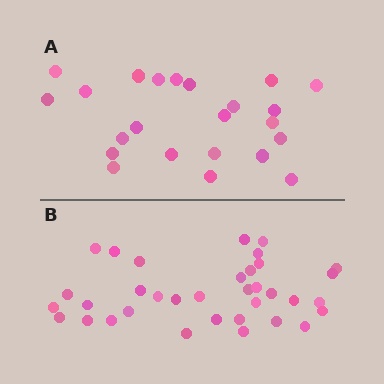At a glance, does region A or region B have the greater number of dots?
Region B (the bottom region) has more dots.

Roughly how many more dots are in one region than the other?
Region B has roughly 12 or so more dots than region A.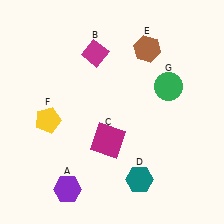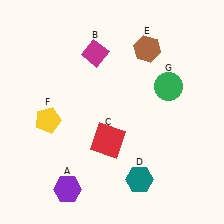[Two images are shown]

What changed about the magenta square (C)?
In Image 1, C is magenta. In Image 2, it changed to red.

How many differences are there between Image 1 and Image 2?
There is 1 difference between the two images.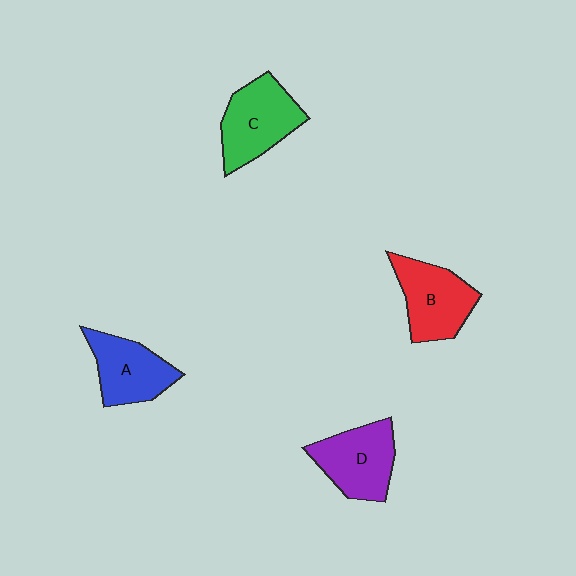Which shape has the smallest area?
Shape A (blue).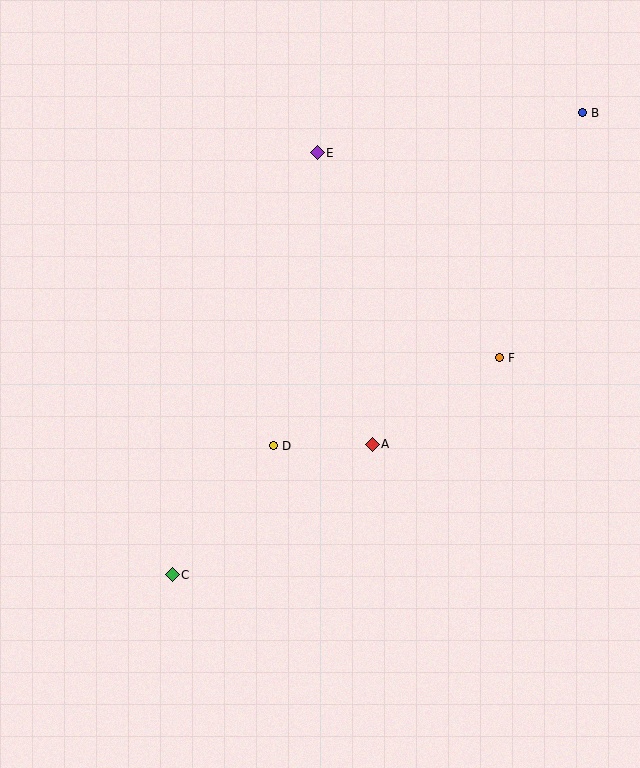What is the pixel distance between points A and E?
The distance between A and E is 296 pixels.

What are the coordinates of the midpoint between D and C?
The midpoint between D and C is at (223, 510).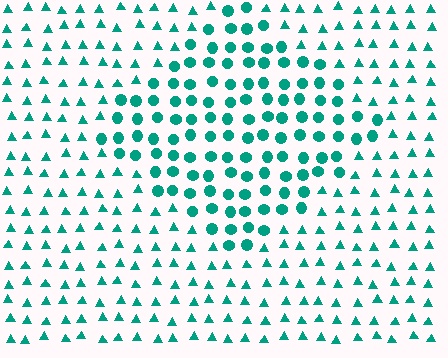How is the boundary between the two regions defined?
The boundary is defined by a change in element shape: circles inside vs. triangles outside. All elements share the same color and spacing.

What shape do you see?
I see a diamond.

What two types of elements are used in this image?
The image uses circles inside the diamond region and triangles outside it.